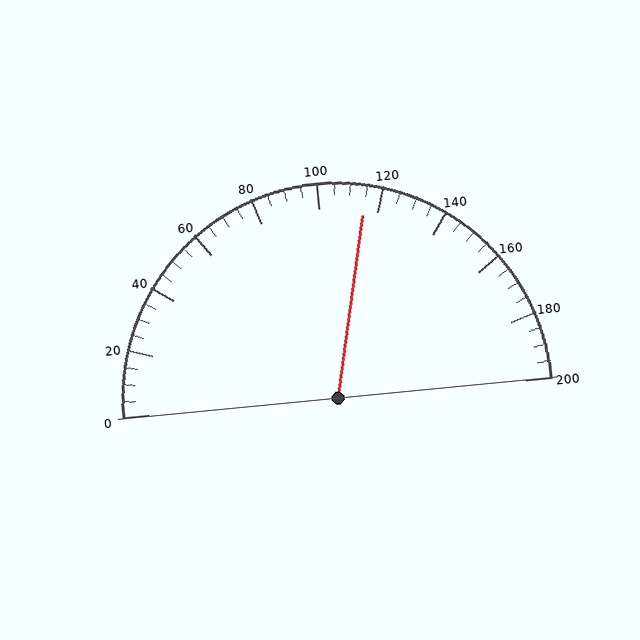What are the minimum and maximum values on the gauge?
The gauge ranges from 0 to 200.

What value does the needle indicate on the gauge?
The needle indicates approximately 115.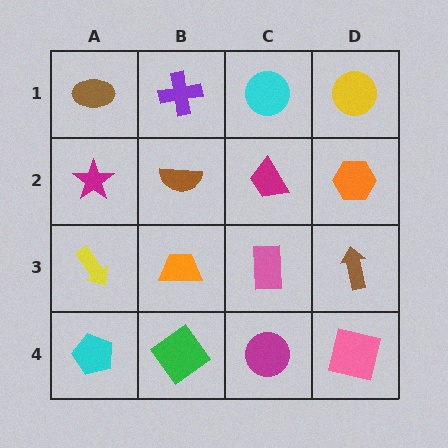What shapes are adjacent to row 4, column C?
A pink rectangle (row 3, column C), a green diamond (row 4, column B), a pink square (row 4, column D).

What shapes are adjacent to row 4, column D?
A brown arrow (row 3, column D), a magenta circle (row 4, column C).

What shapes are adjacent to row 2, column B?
A purple cross (row 1, column B), an orange trapezoid (row 3, column B), a magenta star (row 2, column A), a magenta trapezoid (row 2, column C).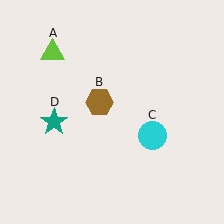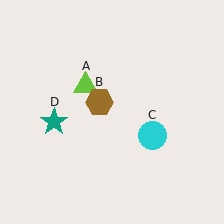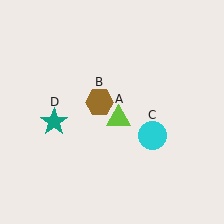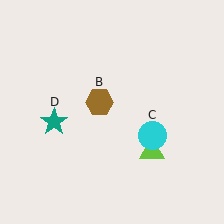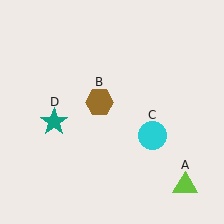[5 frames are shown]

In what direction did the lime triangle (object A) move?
The lime triangle (object A) moved down and to the right.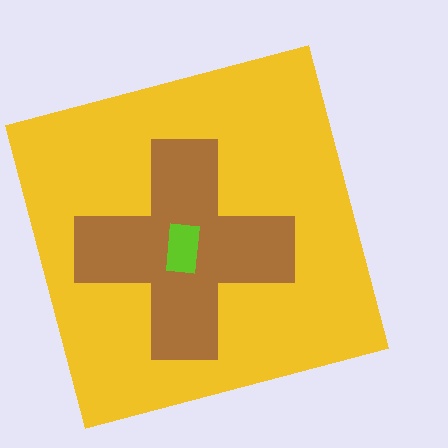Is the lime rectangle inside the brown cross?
Yes.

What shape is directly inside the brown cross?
The lime rectangle.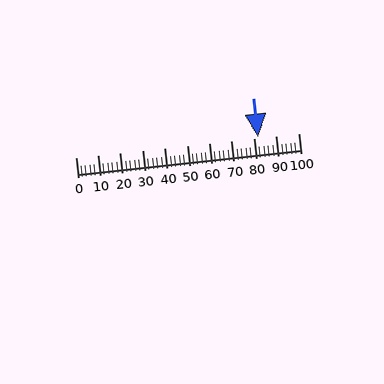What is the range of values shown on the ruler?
The ruler shows values from 0 to 100.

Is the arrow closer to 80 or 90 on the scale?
The arrow is closer to 80.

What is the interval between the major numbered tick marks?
The major tick marks are spaced 10 units apart.